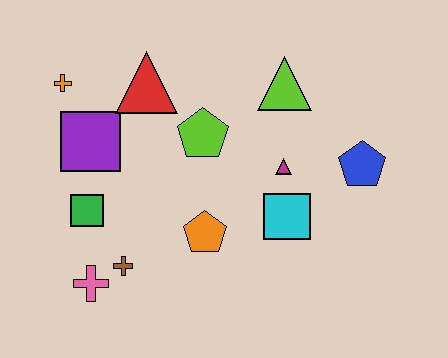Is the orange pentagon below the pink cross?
No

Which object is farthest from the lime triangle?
The pink cross is farthest from the lime triangle.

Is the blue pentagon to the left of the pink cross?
No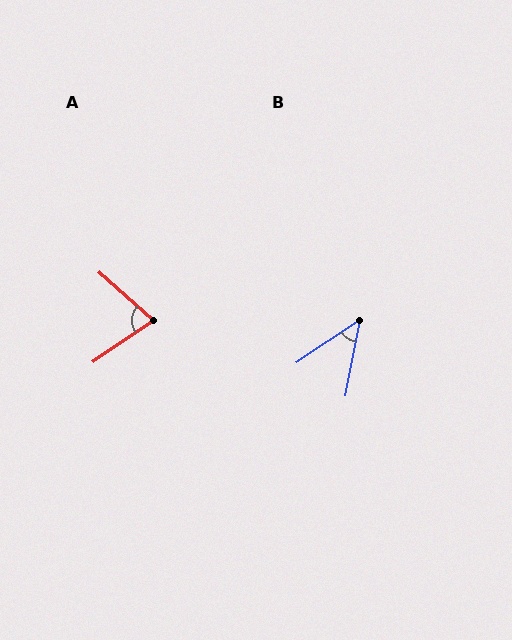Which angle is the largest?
A, at approximately 76 degrees.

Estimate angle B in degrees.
Approximately 45 degrees.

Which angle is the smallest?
B, at approximately 45 degrees.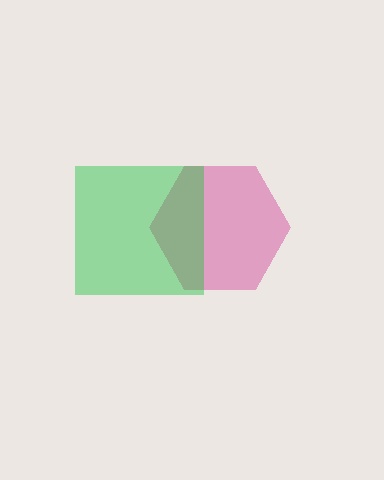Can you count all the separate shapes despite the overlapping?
Yes, there are 2 separate shapes.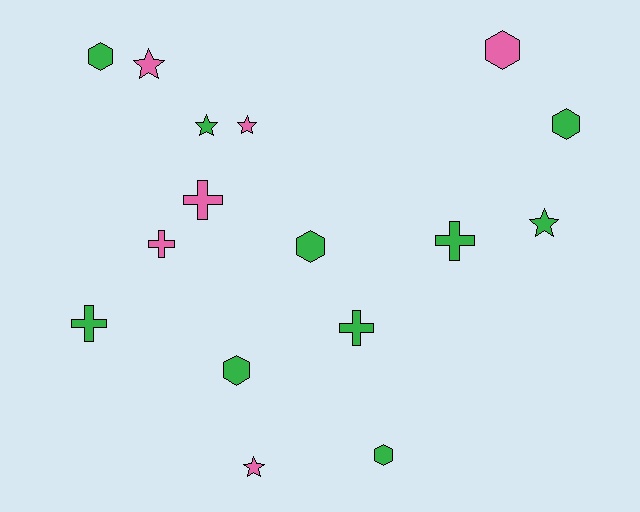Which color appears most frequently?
Green, with 10 objects.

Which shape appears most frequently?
Hexagon, with 6 objects.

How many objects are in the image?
There are 16 objects.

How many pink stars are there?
There are 3 pink stars.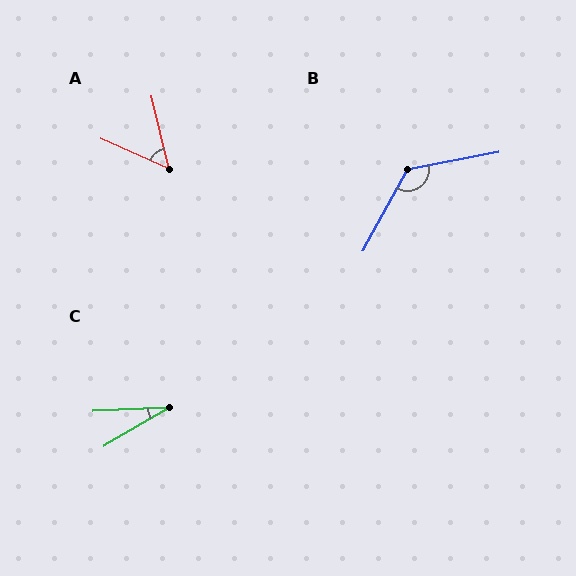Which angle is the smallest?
C, at approximately 28 degrees.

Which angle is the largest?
B, at approximately 130 degrees.